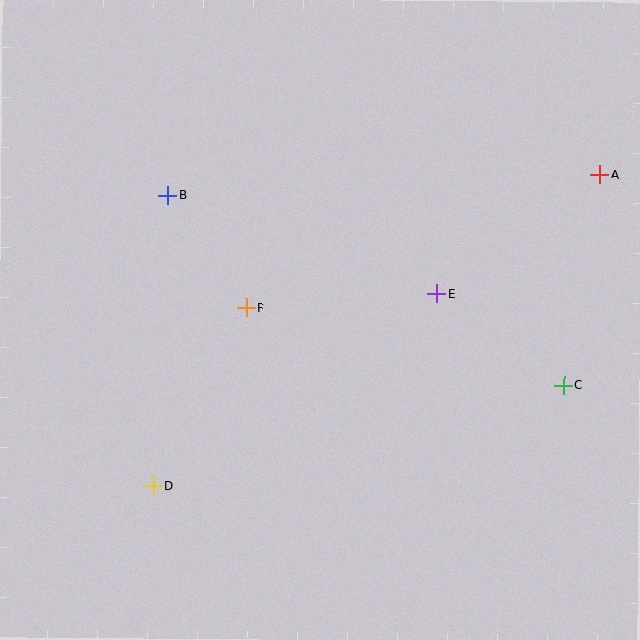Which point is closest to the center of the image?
Point F at (246, 308) is closest to the center.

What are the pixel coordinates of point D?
Point D is at (153, 485).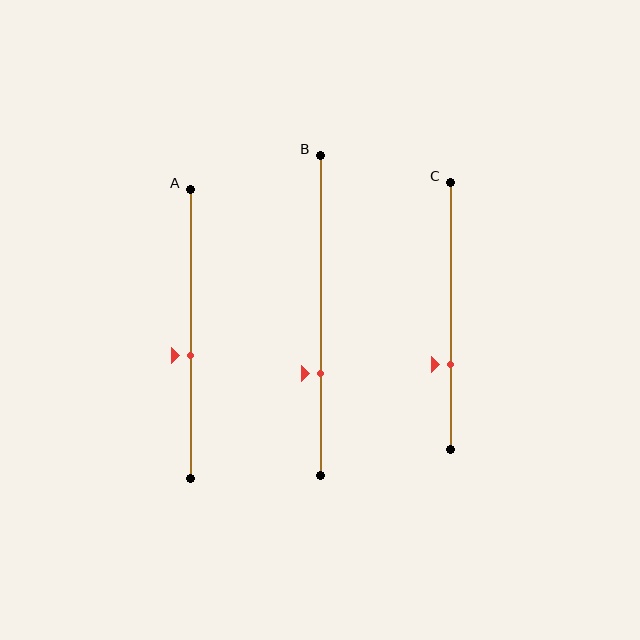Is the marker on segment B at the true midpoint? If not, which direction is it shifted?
No, the marker on segment B is shifted downward by about 18% of the segment length.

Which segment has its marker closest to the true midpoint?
Segment A has its marker closest to the true midpoint.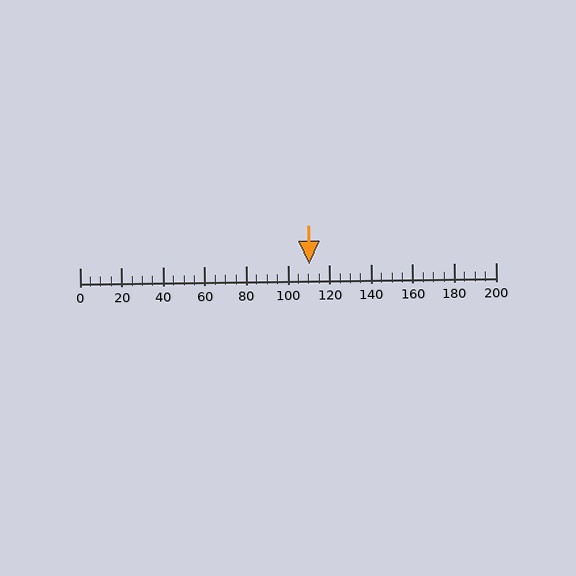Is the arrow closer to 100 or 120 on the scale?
The arrow is closer to 120.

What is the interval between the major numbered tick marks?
The major tick marks are spaced 20 units apart.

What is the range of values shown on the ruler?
The ruler shows values from 0 to 200.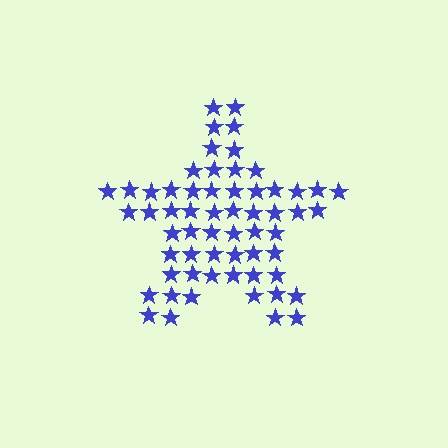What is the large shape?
The large shape is a star.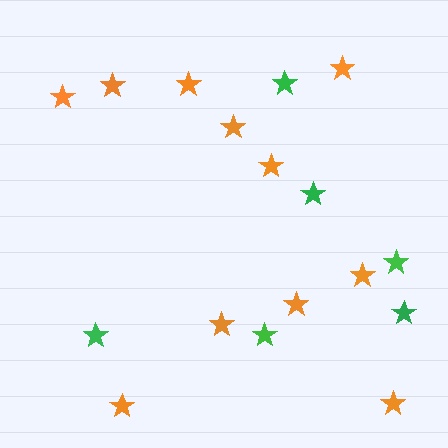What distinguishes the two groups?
There are 2 groups: one group of green stars (6) and one group of orange stars (11).